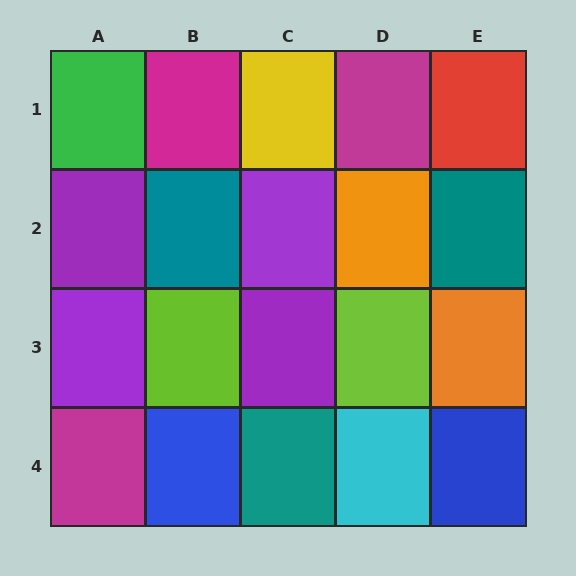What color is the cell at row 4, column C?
Teal.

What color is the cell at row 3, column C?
Purple.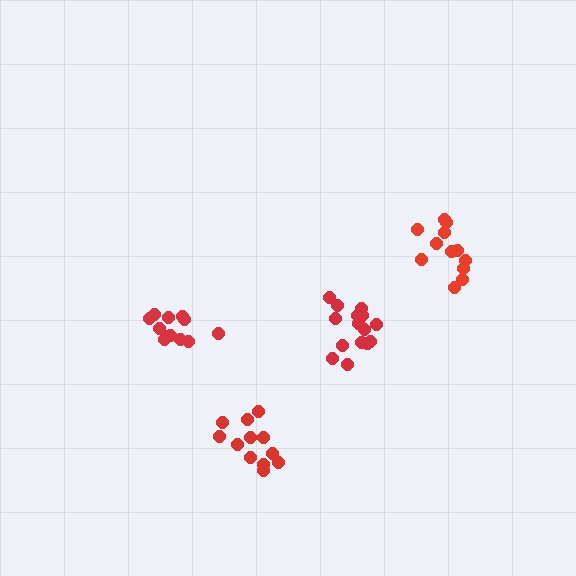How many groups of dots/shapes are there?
There are 4 groups.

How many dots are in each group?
Group 1: 15 dots, Group 2: 12 dots, Group 3: 12 dots, Group 4: 12 dots (51 total).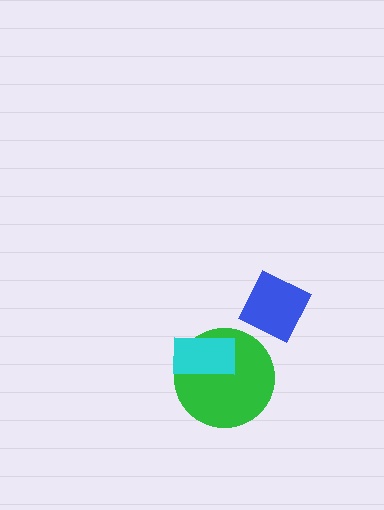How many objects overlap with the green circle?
1 object overlaps with the green circle.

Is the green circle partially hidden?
Yes, it is partially covered by another shape.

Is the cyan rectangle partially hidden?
No, no other shape covers it.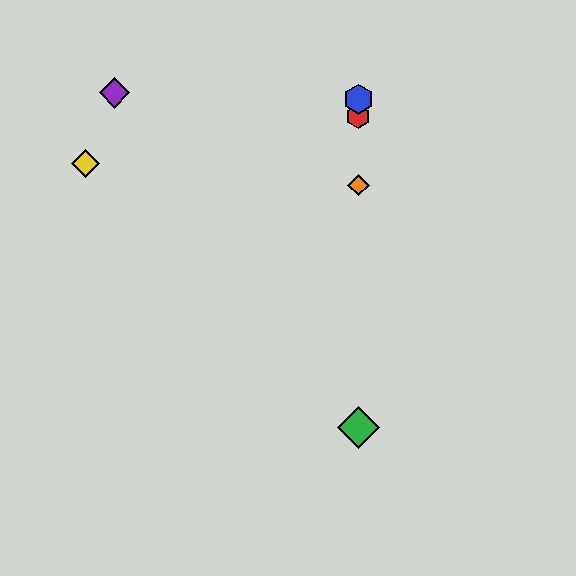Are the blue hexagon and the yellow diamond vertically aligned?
No, the blue hexagon is at x≈358 and the yellow diamond is at x≈86.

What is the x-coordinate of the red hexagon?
The red hexagon is at x≈358.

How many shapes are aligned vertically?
4 shapes (the red hexagon, the blue hexagon, the green diamond, the orange diamond) are aligned vertically.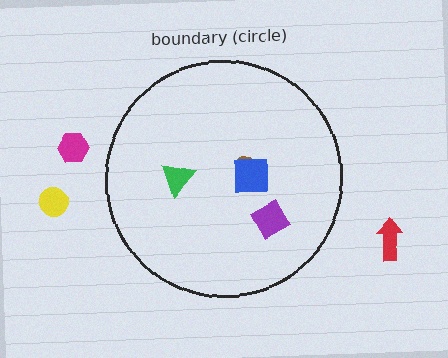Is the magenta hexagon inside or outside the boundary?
Outside.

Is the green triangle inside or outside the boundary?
Inside.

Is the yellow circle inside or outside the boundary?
Outside.